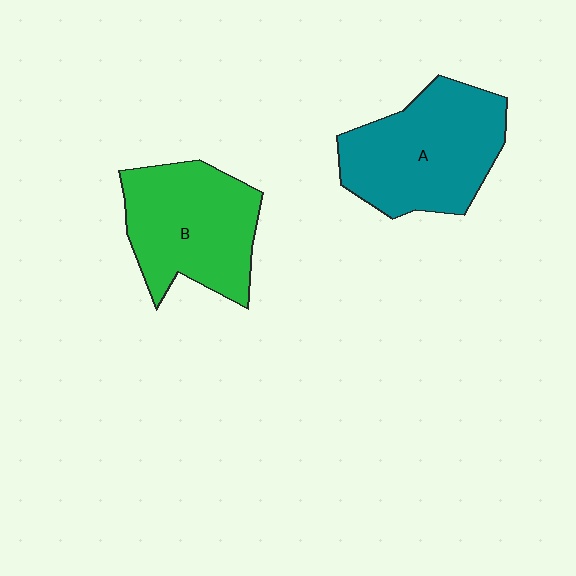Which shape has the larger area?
Shape A (teal).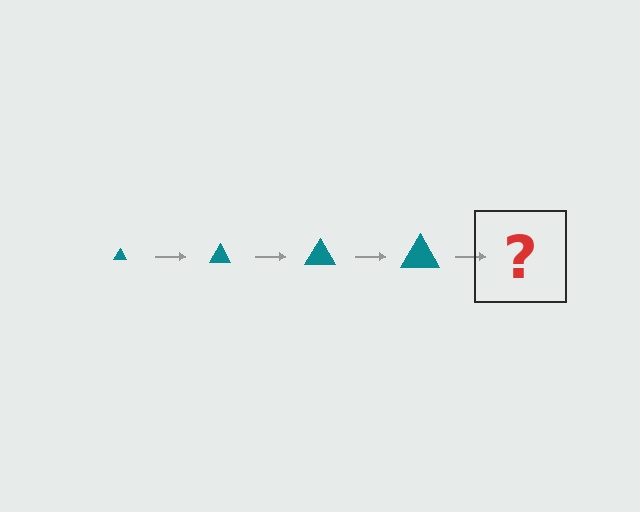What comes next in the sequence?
The next element should be a teal triangle, larger than the previous one.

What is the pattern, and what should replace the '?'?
The pattern is that the triangle gets progressively larger each step. The '?' should be a teal triangle, larger than the previous one.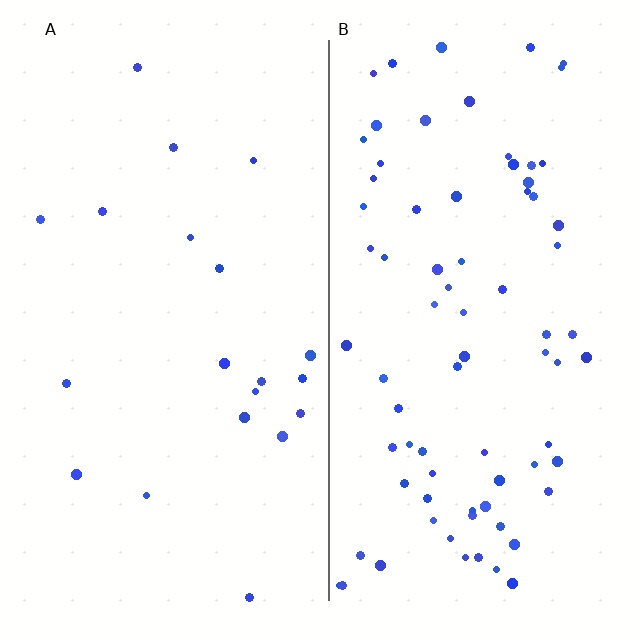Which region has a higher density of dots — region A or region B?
B (the right).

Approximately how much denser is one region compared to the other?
Approximately 3.9× — region B over region A.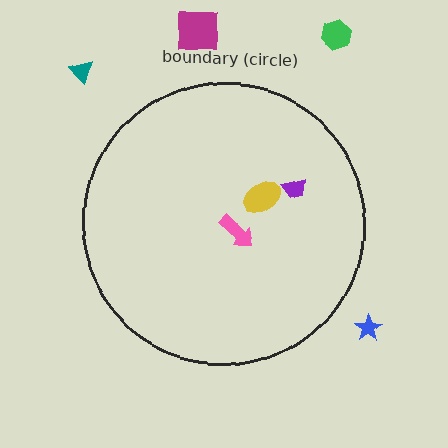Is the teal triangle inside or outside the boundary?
Outside.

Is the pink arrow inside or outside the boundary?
Inside.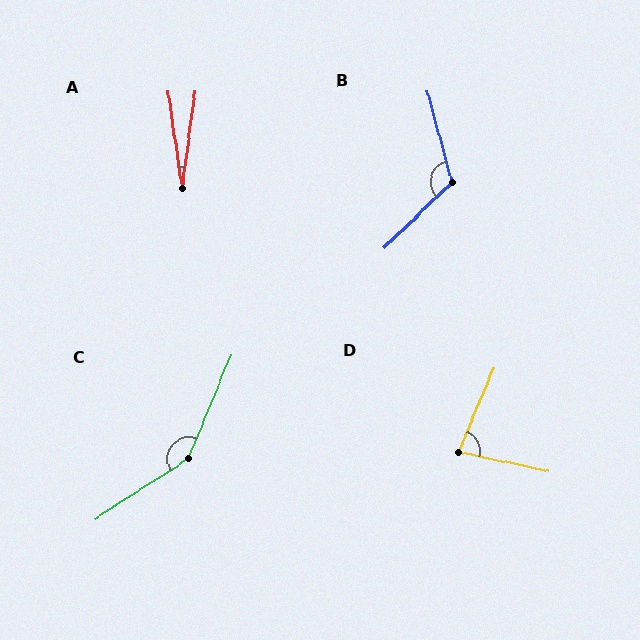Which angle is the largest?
C, at approximately 145 degrees.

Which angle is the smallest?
A, at approximately 15 degrees.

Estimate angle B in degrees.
Approximately 119 degrees.